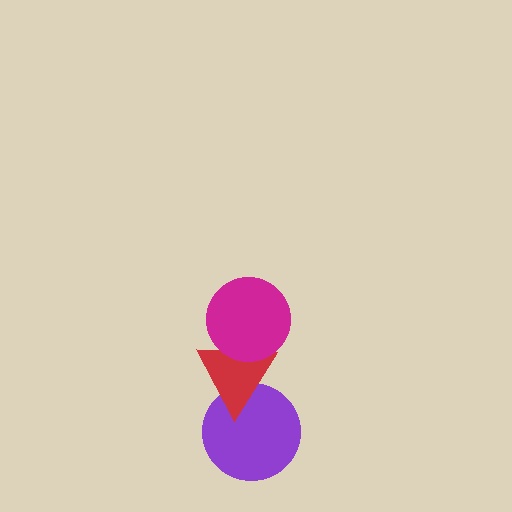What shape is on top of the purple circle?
The red triangle is on top of the purple circle.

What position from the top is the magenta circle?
The magenta circle is 1st from the top.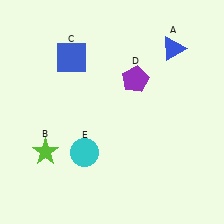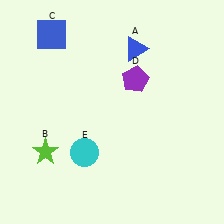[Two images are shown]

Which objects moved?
The objects that moved are: the blue triangle (A), the blue square (C).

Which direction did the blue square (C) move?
The blue square (C) moved up.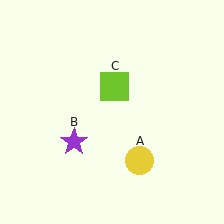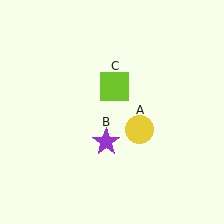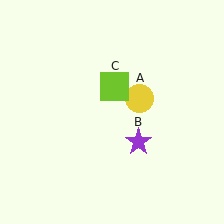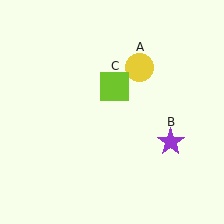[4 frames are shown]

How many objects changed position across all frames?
2 objects changed position: yellow circle (object A), purple star (object B).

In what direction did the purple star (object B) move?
The purple star (object B) moved right.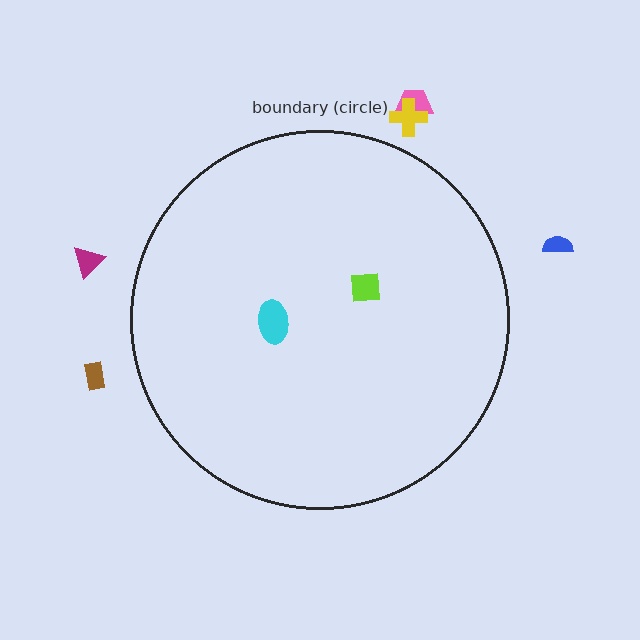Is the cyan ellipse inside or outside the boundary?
Inside.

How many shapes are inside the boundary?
2 inside, 5 outside.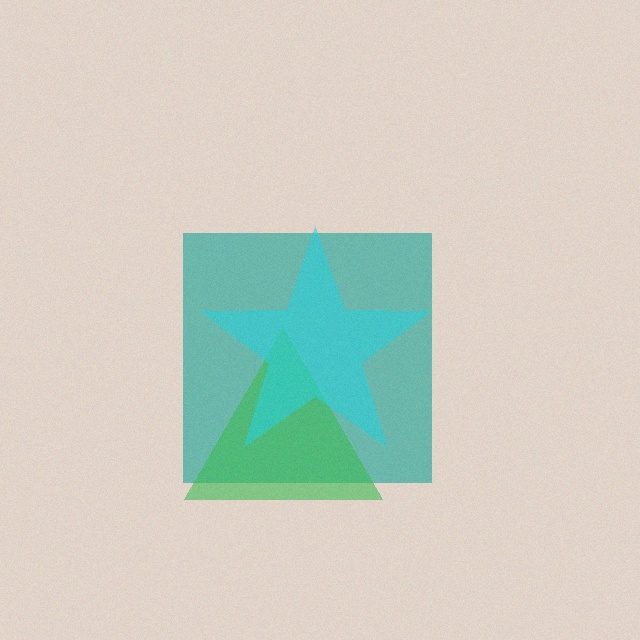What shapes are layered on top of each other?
The layered shapes are: a teal square, a green triangle, a cyan star.